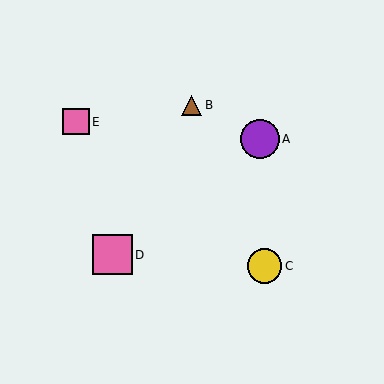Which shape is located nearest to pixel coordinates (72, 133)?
The pink square (labeled E) at (76, 122) is nearest to that location.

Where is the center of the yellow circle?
The center of the yellow circle is at (264, 266).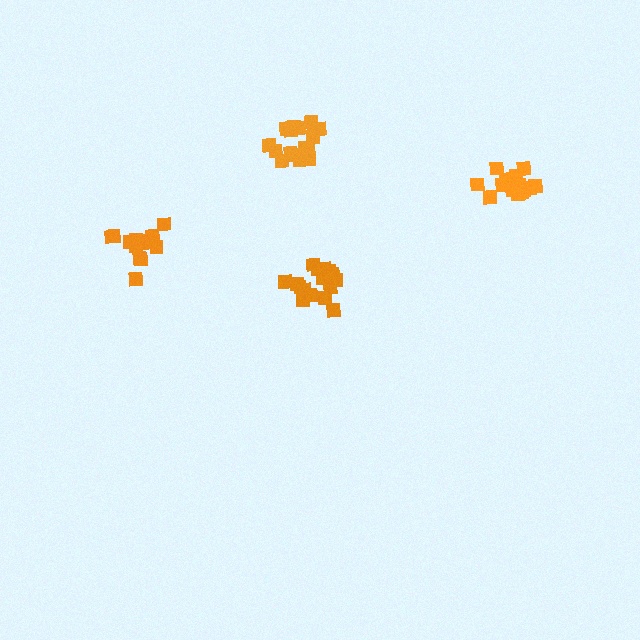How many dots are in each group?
Group 1: 18 dots, Group 2: 18 dots, Group 3: 14 dots, Group 4: 17 dots (67 total).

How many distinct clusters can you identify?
There are 4 distinct clusters.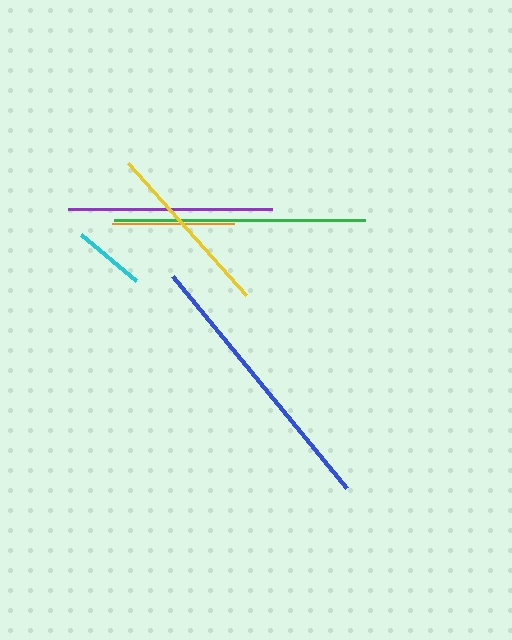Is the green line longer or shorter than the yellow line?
The green line is longer than the yellow line.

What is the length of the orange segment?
The orange segment is approximately 122 pixels long.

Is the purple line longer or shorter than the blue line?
The blue line is longer than the purple line.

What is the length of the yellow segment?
The yellow segment is approximately 177 pixels long.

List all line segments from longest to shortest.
From longest to shortest: blue, green, purple, yellow, orange, cyan.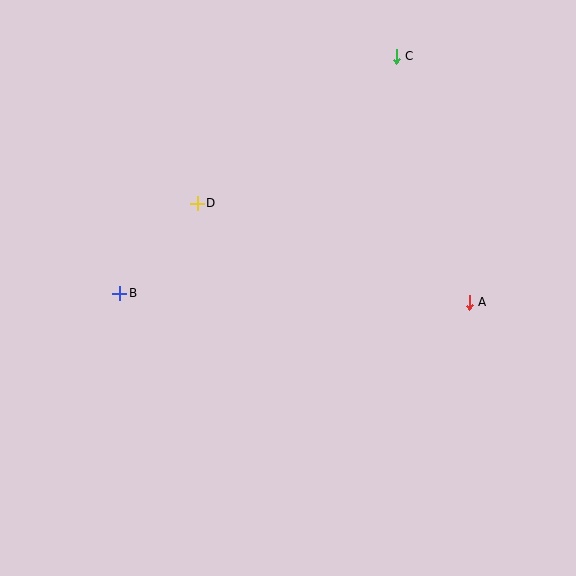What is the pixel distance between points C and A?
The distance between C and A is 257 pixels.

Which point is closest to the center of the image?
Point D at (197, 203) is closest to the center.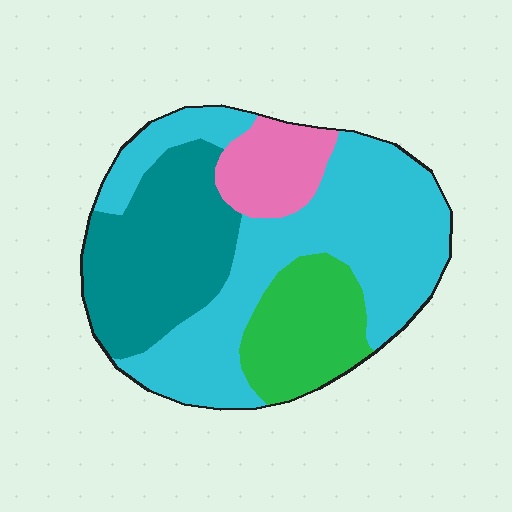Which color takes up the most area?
Cyan, at roughly 45%.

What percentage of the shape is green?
Green covers roughly 15% of the shape.